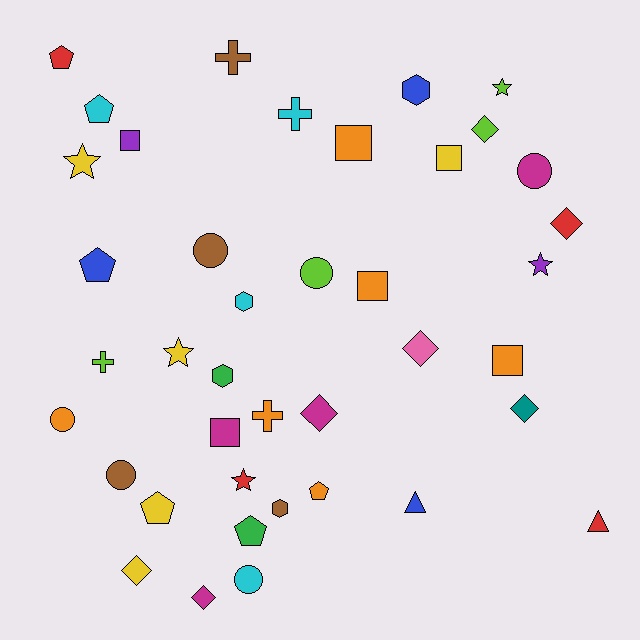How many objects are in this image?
There are 40 objects.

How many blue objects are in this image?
There are 3 blue objects.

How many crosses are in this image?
There are 4 crosses.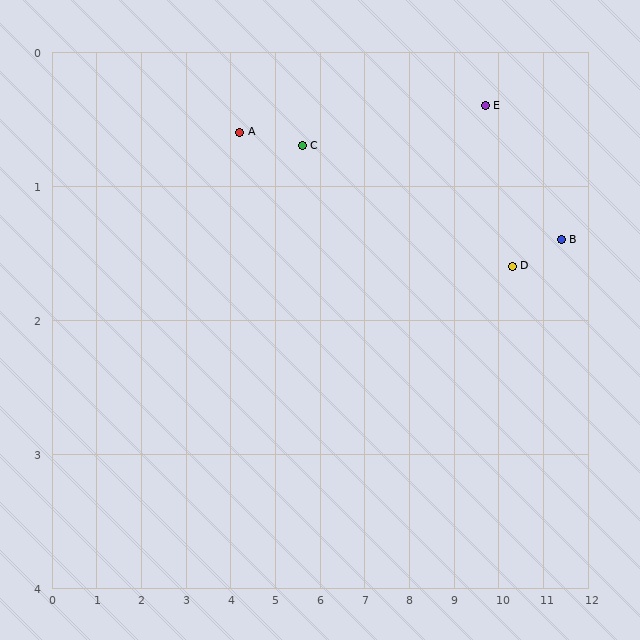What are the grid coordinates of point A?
Point A is at approximately (4.2, 0.6).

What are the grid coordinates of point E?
Point E is at approximately (9.7, 0.4).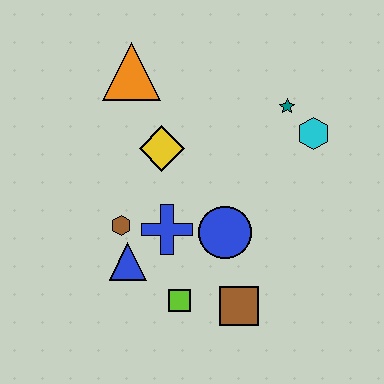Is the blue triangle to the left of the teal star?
Yes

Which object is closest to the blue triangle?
The brown hexagon is closest to the blue triangle.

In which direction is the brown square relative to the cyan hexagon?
The brown square is below the cyan hexagon.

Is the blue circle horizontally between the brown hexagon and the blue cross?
No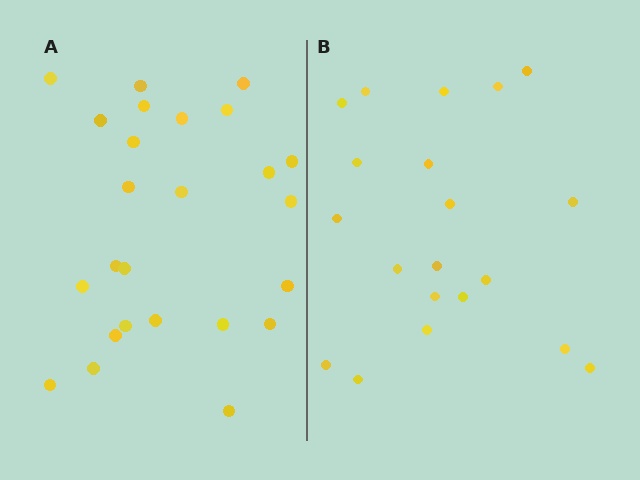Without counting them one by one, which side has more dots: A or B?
Region A (the left region) has more dots.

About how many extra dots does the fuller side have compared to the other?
Region A has about 5 more dots than region B.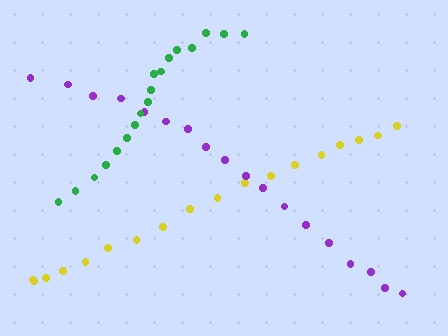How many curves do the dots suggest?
There are 3 distinct paths.